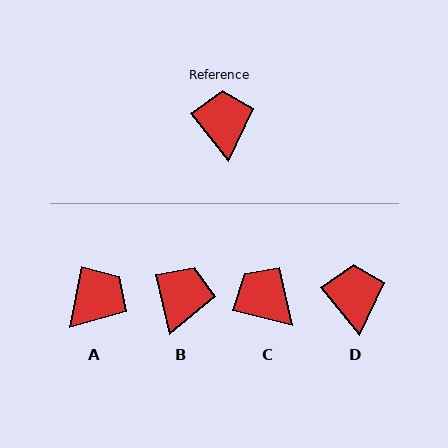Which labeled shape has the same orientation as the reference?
D.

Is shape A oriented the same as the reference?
No, it is off by about 49 degrees.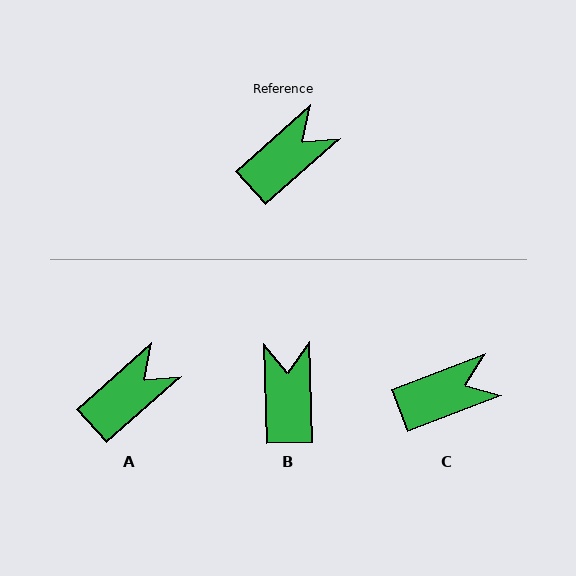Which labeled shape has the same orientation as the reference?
A.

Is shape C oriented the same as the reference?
No, it is off by about 21 degrees.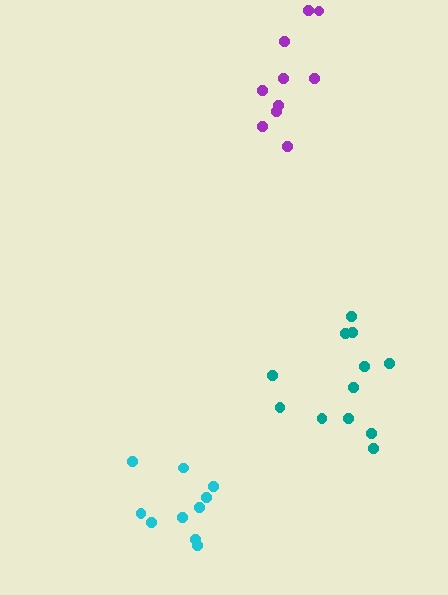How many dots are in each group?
Group 1: 12 dots, Group 2: 10 dots, Group 3: 10 dots (32 total).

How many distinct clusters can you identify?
There are 3 distinct clusters.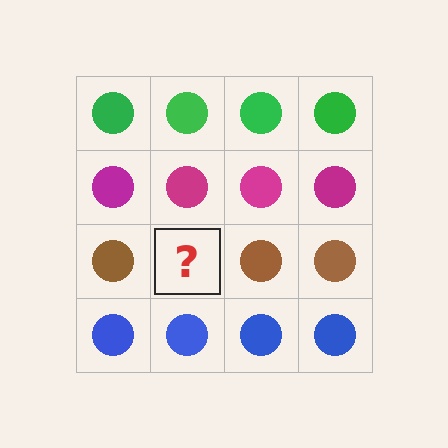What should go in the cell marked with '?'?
The missing cell should contain a brown circle.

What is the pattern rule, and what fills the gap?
The rule is that each row has a consistent color. The gap should be filled with a brown circle.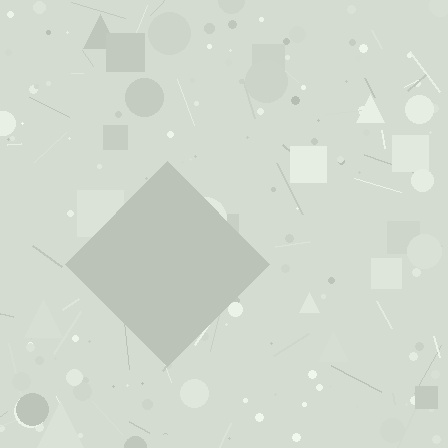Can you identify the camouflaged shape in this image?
The camouflaged shape is a diamond.